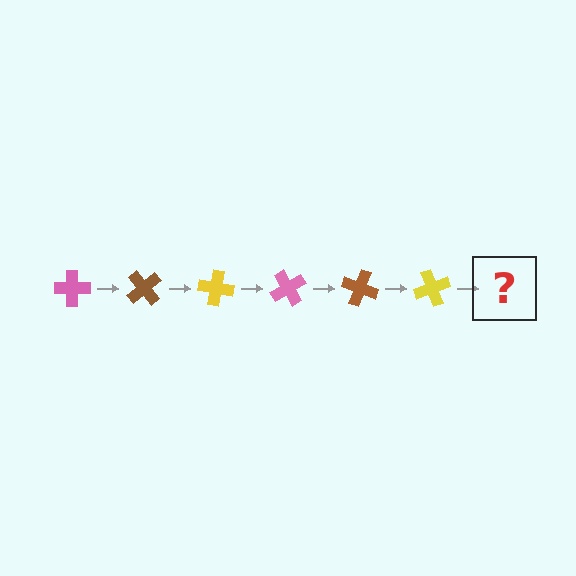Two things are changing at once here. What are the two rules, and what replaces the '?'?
The two rules are that it rotates 50 degrees each step and the color cycles through pink, brown, and yellow. The '?' should be a pink cross, rotated 300 degrees from the start.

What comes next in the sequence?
The next element should be a pink cross, rotated 300 degrees from the start.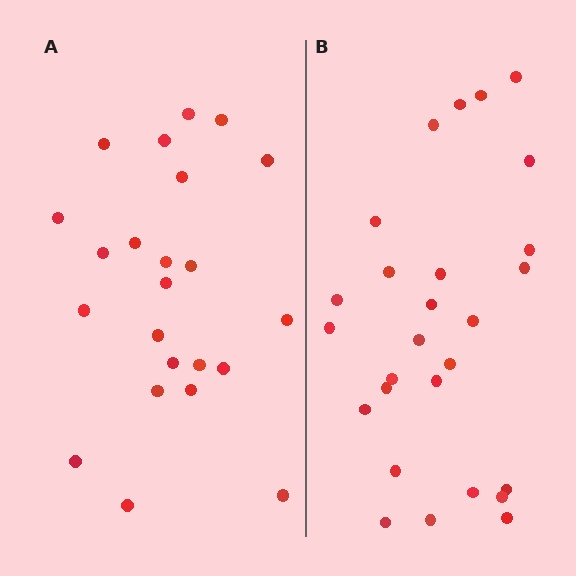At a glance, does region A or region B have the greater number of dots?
Region B (the right region) has more dots.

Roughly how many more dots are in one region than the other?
Region B has about 4 more dots than region A.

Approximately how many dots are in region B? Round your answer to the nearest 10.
About 30 dots. (The exact count is 27, which rounds to 30.)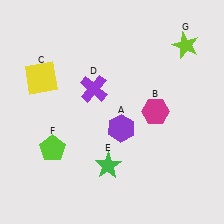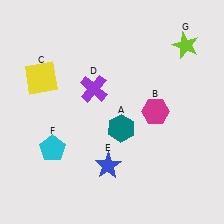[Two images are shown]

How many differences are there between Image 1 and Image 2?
There are 3 differences between the two images.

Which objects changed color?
A changed from purple to teal. E changed from green to blue. F changed from lime to cyan.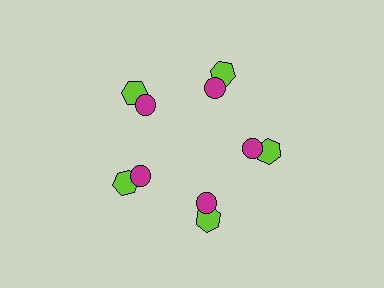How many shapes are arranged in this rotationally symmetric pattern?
There are 10 shapes, arranged in 5 groups of 2.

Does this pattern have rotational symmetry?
Yes, this pattern has 5-fold rotational symmetry. It looks the same after rotating 72 degrees around the center.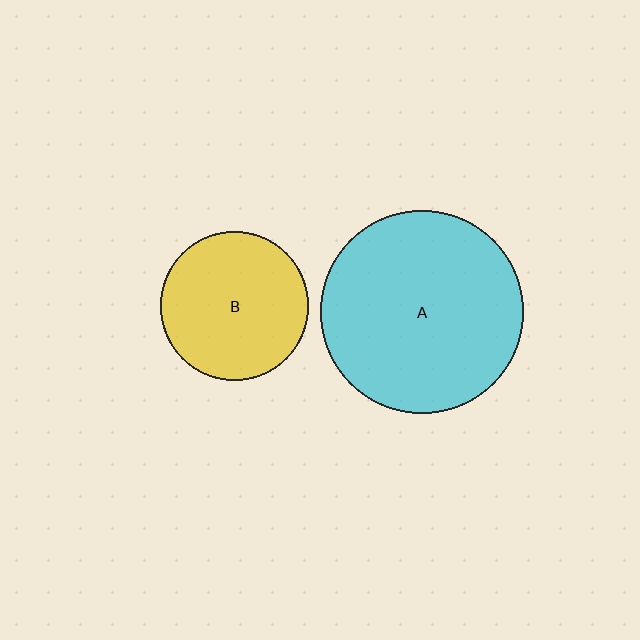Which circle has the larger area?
Circle A (cyan).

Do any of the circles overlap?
No, none of the circles overlap.